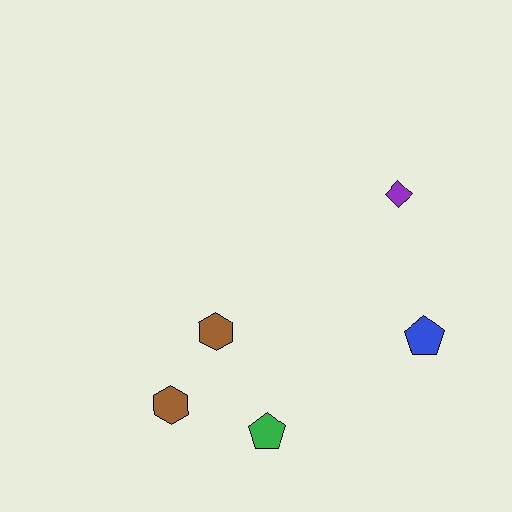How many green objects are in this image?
There is 1 green object.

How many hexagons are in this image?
There are 2 hexagons.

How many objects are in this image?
There are 5 objects.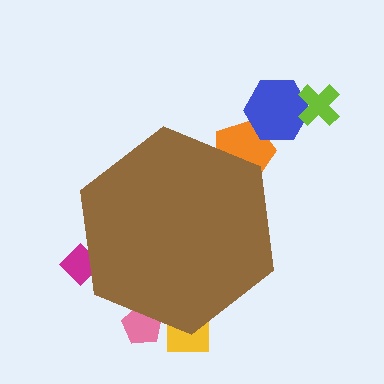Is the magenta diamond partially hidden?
Yes, the magenta diamond is partially hidden behind the brown hexagon.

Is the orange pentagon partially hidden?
Yes, the orange pentagon is partially hidden behind the brown hexagon.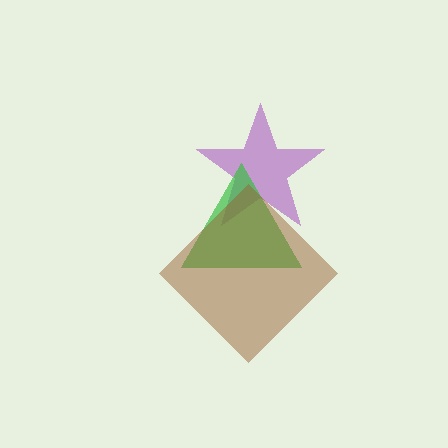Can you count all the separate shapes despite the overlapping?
Yes, there are 3 separate shapes.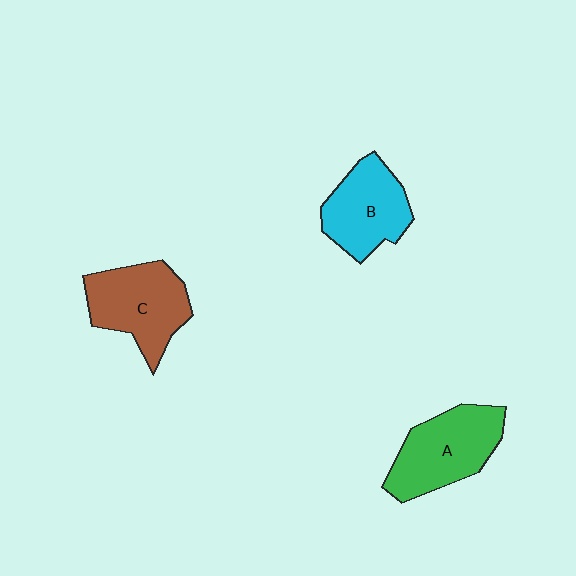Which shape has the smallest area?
Shape B (cyan).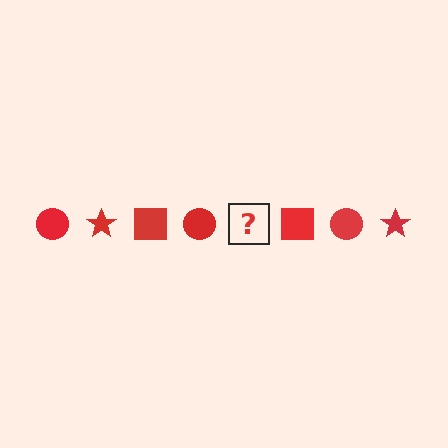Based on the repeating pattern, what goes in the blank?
The blank should be a red star.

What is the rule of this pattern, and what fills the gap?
The rule is that the pattern cycles through circle, star, square shapes in red. The gap should be filled with a red star.